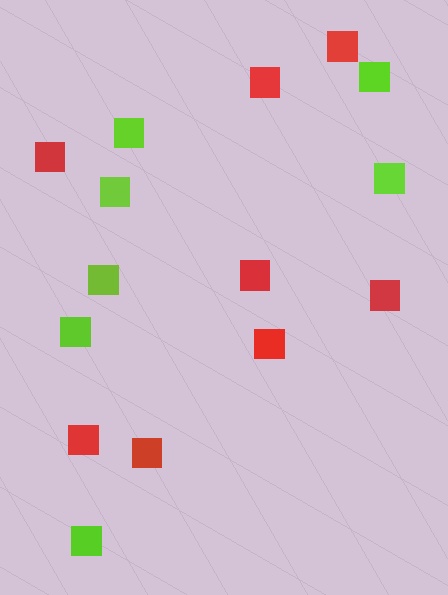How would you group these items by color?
There are 2 groups: one group of red squares (8) and one group of lime squares (7).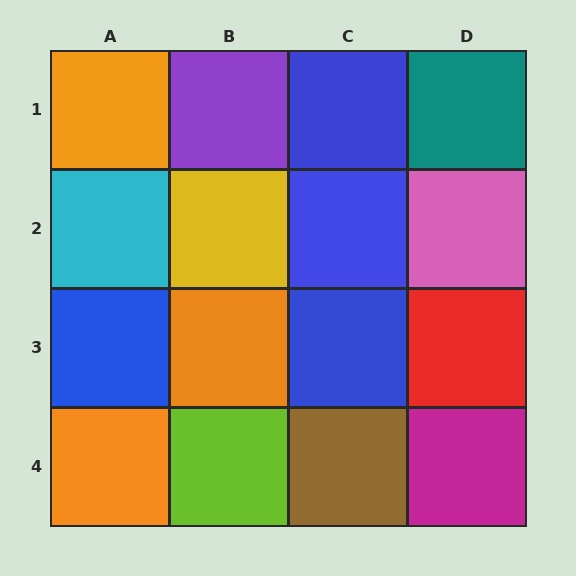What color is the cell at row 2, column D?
Pink.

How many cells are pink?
1 cell is pink.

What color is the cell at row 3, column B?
Orange.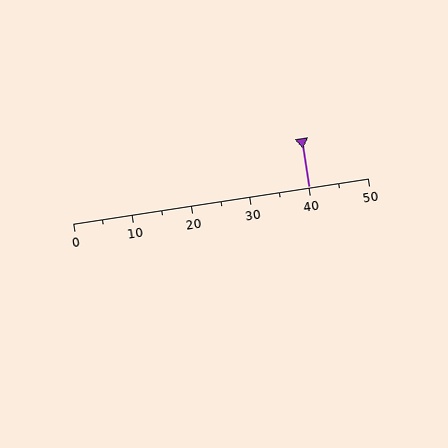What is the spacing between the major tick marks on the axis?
The major ticks are spaced 10 apart.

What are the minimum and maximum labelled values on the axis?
The axis runs from 0 to 50.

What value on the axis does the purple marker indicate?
The marker indicates approximately 40.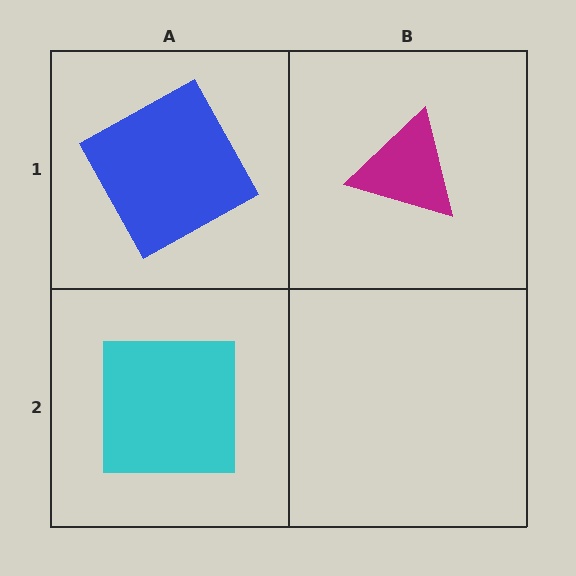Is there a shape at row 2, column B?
No, that cell is empty.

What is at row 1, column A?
A blue square.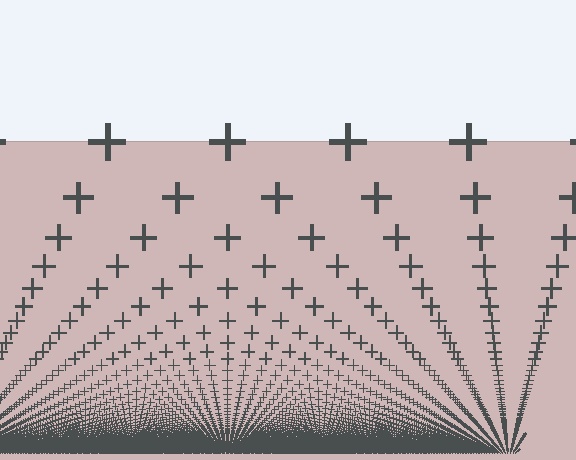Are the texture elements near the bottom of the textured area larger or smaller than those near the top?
Smaller. The gradient is inverted — elements near the bottom are smaller and denser.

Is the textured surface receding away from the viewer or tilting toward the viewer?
The surface appears to tilt toward the viewer. Texture elements get larger and sparser toward the top.